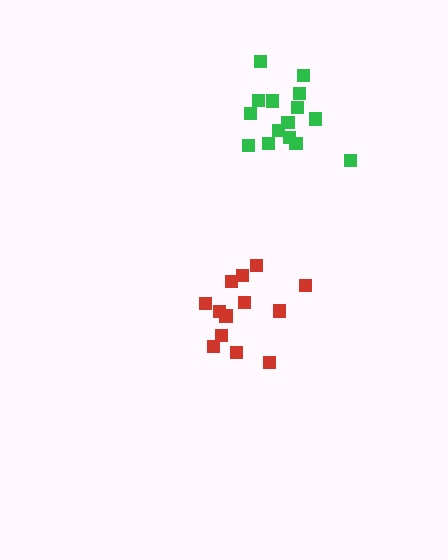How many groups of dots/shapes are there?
There are 2 groups.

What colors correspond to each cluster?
The clusters are colored: green, red.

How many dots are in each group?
Group 1: 15 dots, Group 2: 13 dots (28 total).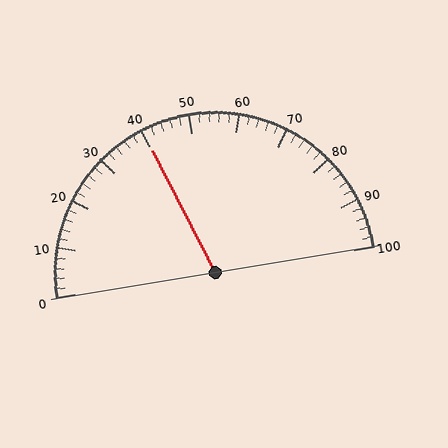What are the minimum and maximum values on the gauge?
The gauge ranges from 0 to 100.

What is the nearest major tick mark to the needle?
The nearest major tick mark is 40.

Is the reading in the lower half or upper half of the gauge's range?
The reading is in the lower half of the range (0 to 100).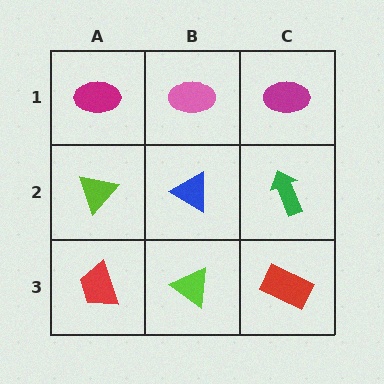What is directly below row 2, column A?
A red trapezoid.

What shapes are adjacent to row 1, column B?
A blue triangle (row 2, column B), a magenta ellipse (row 1, column A), a magenta ellipse (row 1, column C).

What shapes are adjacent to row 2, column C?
A magenta ellipse (row 1, column C), a red rectangle (row 3, column C), a blue triangle (row 2, column B).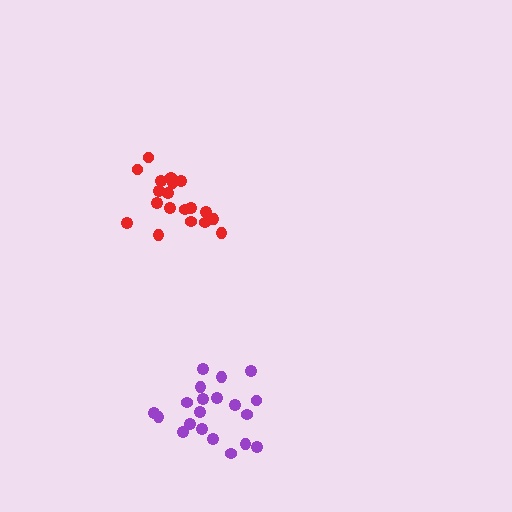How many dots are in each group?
Group 1: 19 dots, Group 2: 20 dots (39 total).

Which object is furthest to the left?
The red cluster is leftmost.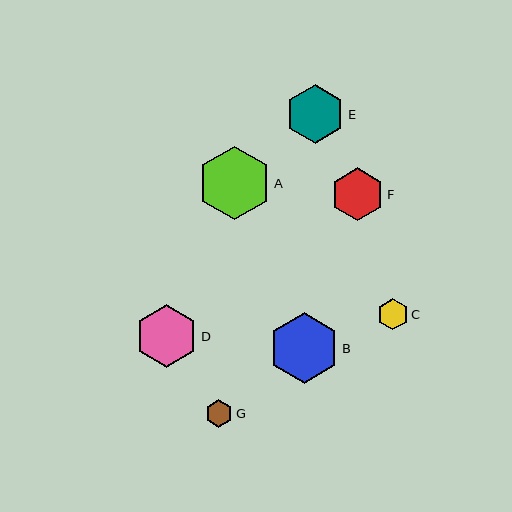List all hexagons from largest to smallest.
From largest to smallest: A, B, D, E, F, C, G.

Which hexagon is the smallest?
Hexagon G is the smallest with a size of approximately 28 pixels.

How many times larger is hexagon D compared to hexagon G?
Hexagon D is approximately 2.3 times the size of hexagon G.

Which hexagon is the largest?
Hexagon A is the largest with a size of approximately 74 pixels.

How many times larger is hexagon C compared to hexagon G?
Hexagon C is approximately 1.1 times the size of hexagon G.